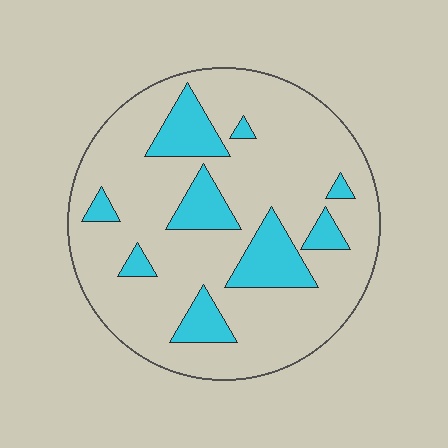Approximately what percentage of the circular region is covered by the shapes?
Approximately 20%.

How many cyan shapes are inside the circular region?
9.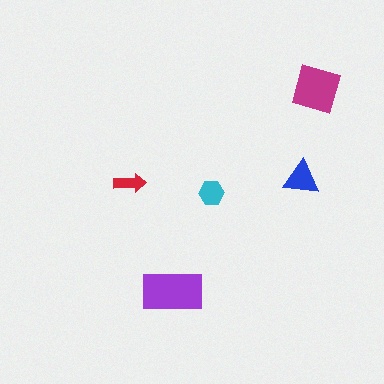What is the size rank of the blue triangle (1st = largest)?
3rd.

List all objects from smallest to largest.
The red arrow, the cyan hexagon, the blue triangle, the magenta diamond, the purple rectangle.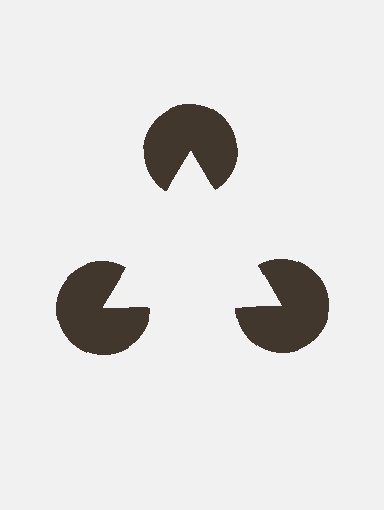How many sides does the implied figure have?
3 sides.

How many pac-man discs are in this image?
There are 3 — one at each vertex of the illusory triangle.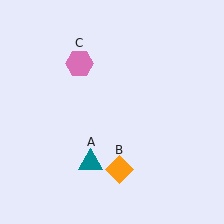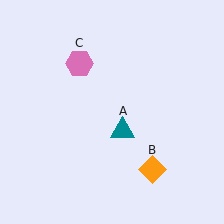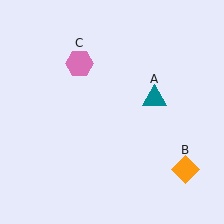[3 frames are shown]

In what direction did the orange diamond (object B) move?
The orange diamond (object B) moved right.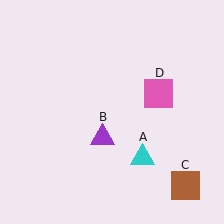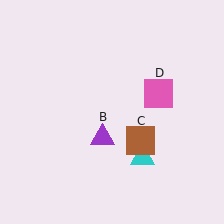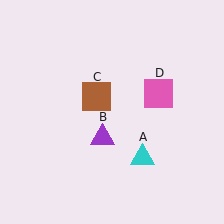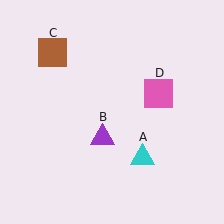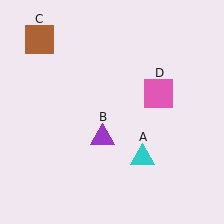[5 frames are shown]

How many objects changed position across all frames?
1 object changed position: brown square (object C).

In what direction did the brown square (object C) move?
The brown square (object C) moved up and to the left.